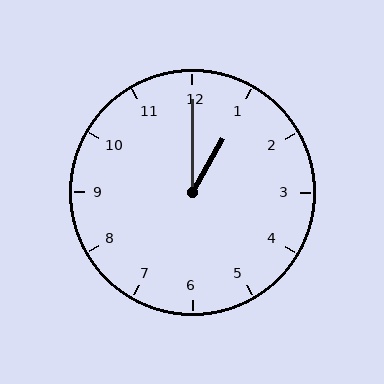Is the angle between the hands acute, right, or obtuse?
It is acute.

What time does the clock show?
1:00.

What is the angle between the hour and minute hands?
Approximately 30 degrees.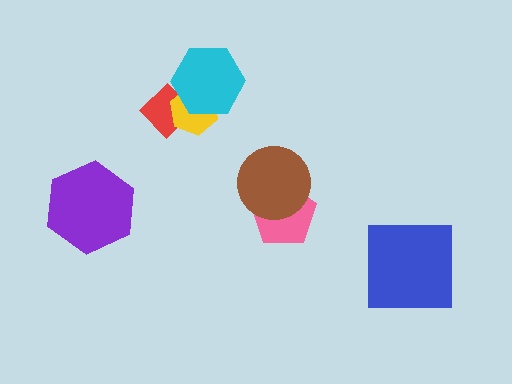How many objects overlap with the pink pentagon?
1 object overlaps with the pink pentagon.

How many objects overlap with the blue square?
0 objects overlap with the blue square.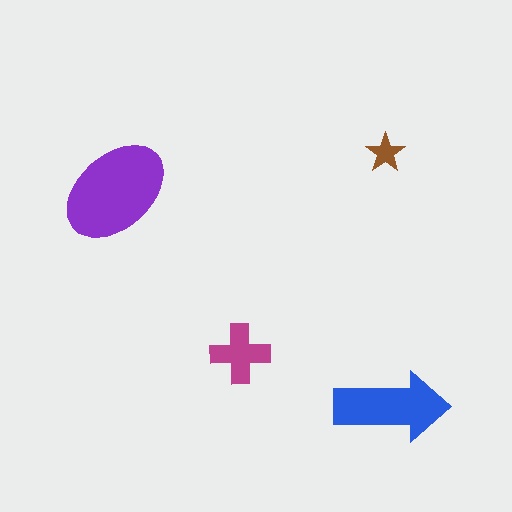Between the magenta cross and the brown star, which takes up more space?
The magenta cross.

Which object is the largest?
The purple ellipse.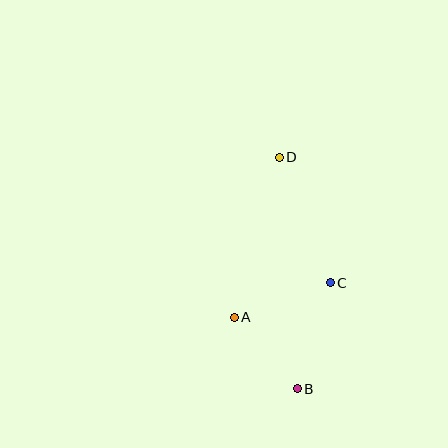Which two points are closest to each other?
Points A and B are closest to each other.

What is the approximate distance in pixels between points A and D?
The distance between A and D is approximately 166 pixels.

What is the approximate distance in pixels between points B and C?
The distance between B and C is approximately 111 pixels.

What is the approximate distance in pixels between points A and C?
The distance between A and C is approximately 102 pixels.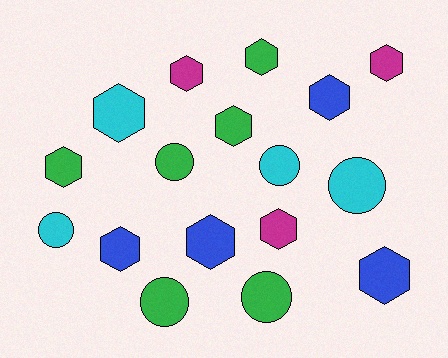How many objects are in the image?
There are 17 objects.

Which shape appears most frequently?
Hexagon, with 11 objects.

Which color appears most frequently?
Green, with 6 objects.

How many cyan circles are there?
There are 3 cyan circles.